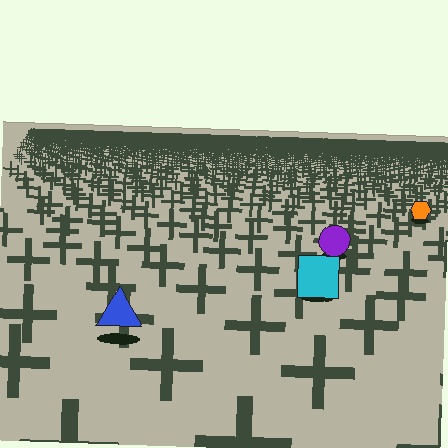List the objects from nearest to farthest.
From nearest to farthest: the blue triangle, the cyan square, the purple circle, the orange hexagon.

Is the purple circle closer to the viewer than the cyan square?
No. The cyan square is closer — you can tell from the texture gradient: the ground texture is coarser near it.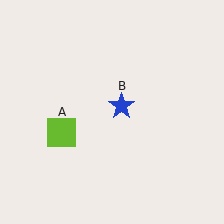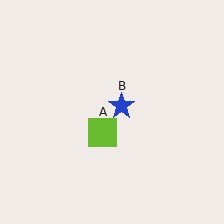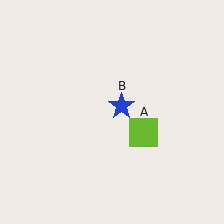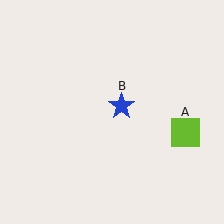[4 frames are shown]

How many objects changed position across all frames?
1 object changed position: lime square (object A).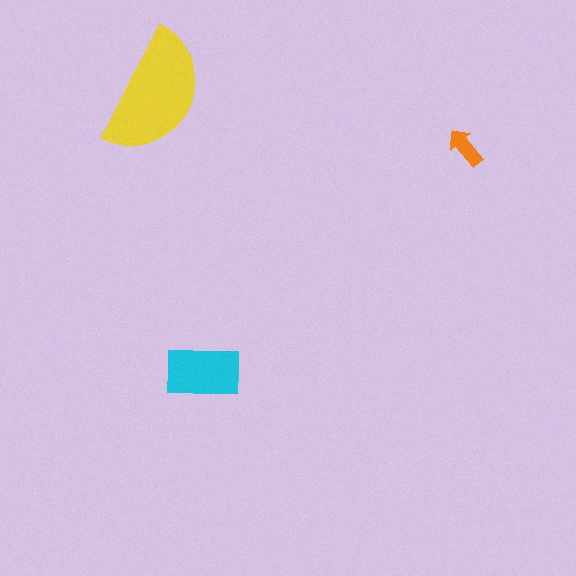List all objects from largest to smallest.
The yellow semicircle, the cyan rectangle, the orange arrow.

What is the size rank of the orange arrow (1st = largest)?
3rd.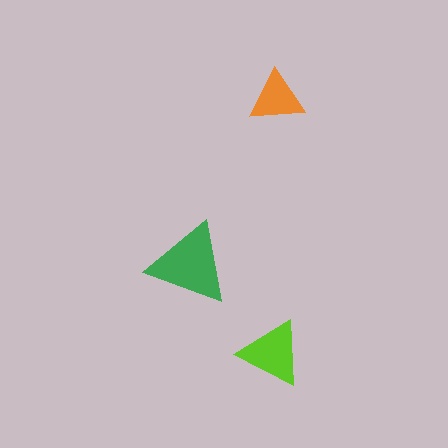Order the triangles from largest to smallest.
the green one, the lime one, the orange one.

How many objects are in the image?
There are 3 objects in the image.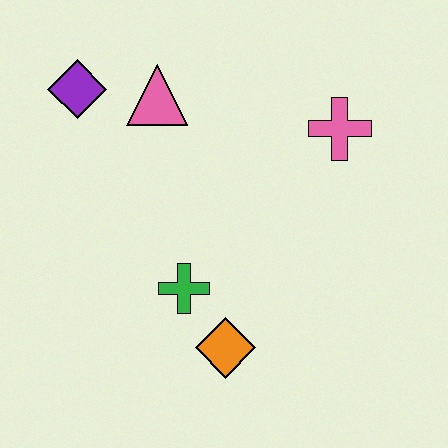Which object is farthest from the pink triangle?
The orange diamond is farthest from the pink triangle.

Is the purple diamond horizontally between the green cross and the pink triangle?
No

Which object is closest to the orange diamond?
The green cross is closest to the orange diamond.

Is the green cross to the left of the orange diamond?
Yes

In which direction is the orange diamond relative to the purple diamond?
The orange diamond is below the purple diamond.